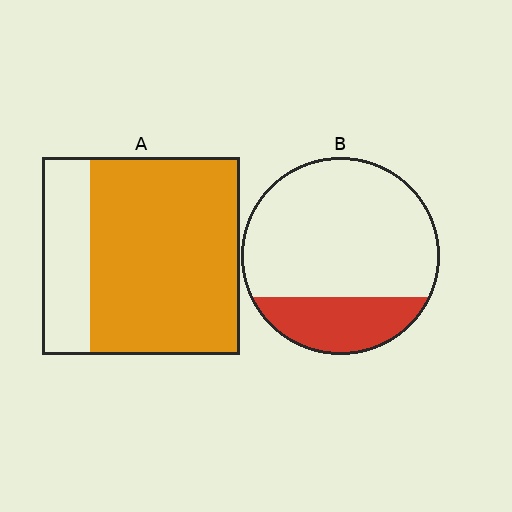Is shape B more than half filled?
No.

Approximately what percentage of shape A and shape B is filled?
A is approximately 75% and B is approximately 25%.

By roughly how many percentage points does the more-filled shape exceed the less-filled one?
By roughly 50 percentage points (A over B).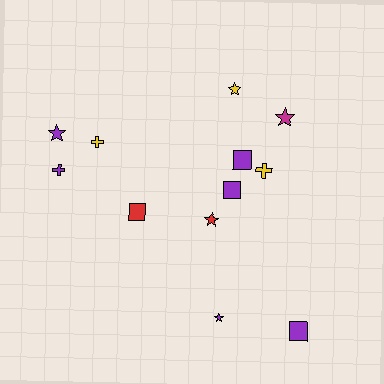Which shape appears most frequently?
Star, with 5 objects.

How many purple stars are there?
There are 2 purple stars.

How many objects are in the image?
There are 12 objects.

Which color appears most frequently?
Purple, with 6 objects.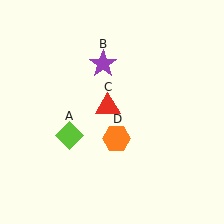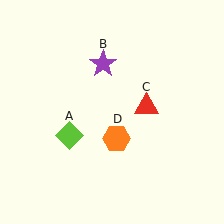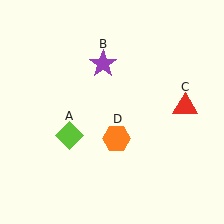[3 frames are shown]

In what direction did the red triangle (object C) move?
The red triangle (object C) moved right.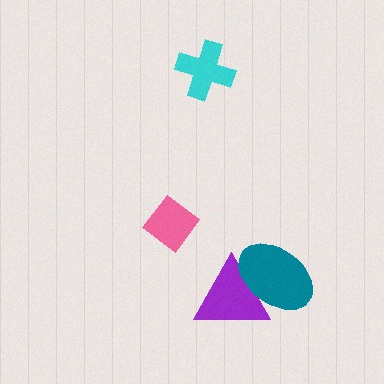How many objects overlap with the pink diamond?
0 objects overlap with the pink diamond.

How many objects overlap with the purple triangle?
1 object overlaps with the purple triangle.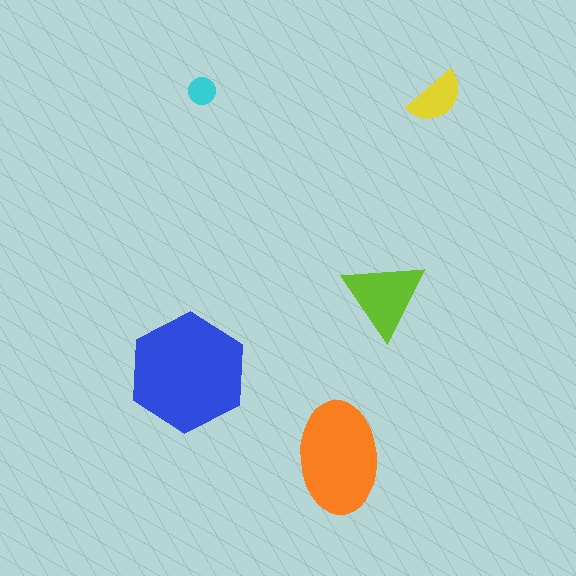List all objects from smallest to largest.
The cyan circle, the yellow semicircle, the lime triangle, the orange ellipse, the blue hexagon.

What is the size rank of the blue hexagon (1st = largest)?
1st.